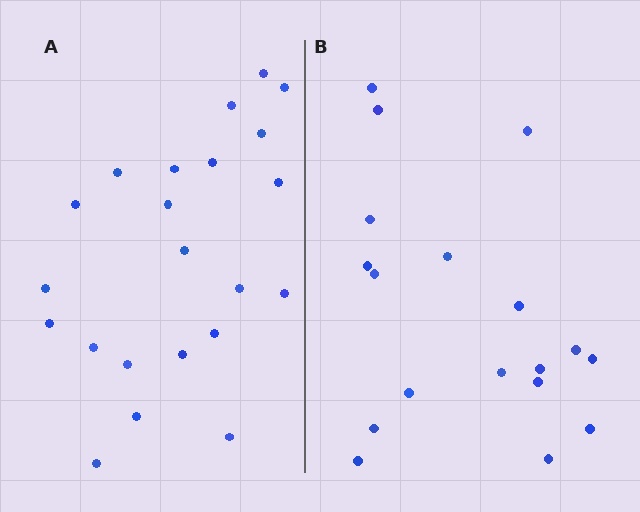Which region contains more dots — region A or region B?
Region A (the left region) has more dots.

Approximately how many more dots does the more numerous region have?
Region A has about 4 more dots than region B.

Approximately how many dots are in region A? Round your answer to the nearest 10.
About 20 dots. (The exact count is 22, which rounds to 20.)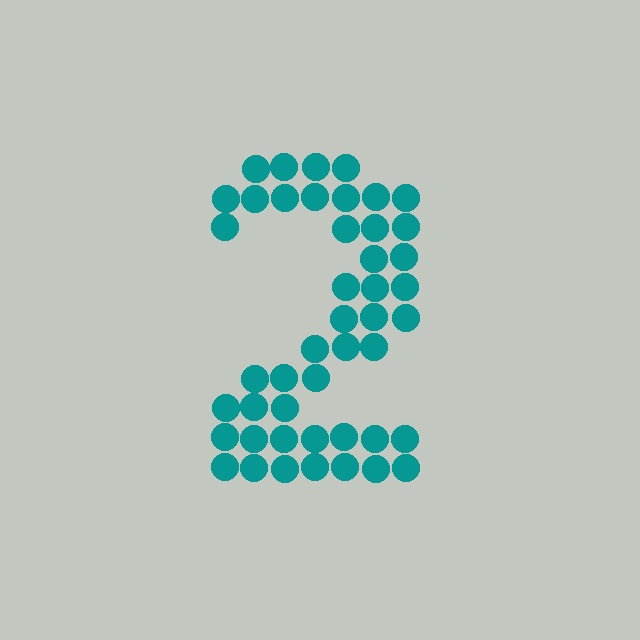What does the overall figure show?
The overall figure shows the digit 2.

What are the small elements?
The small elements are circles.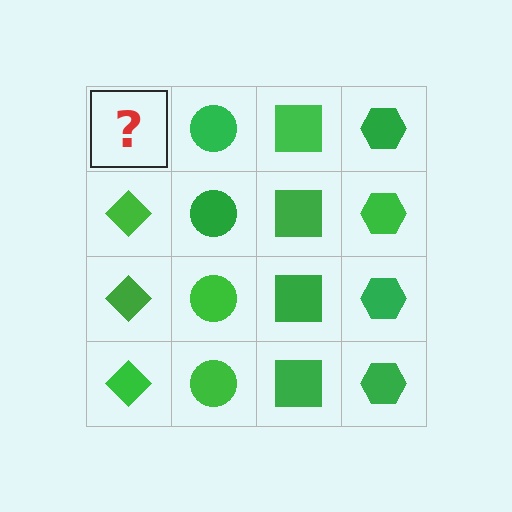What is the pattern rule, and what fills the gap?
The rule is that each column has a consistent shape. The gap should be filled with a green diamond.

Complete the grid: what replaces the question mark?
The question mark should be replaced with a green diamond.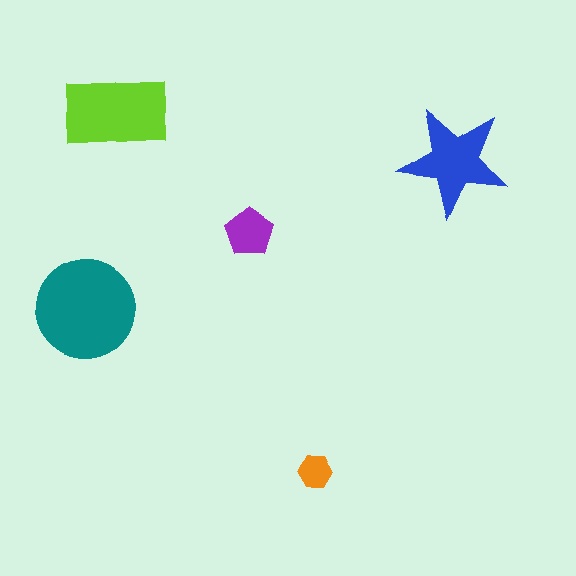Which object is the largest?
The teal circle.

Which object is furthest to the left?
The teal circle is leftmost.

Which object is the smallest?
The orange hexagon.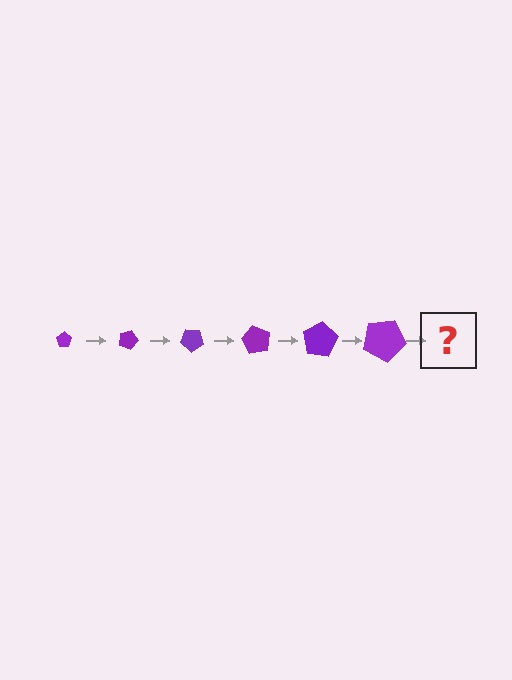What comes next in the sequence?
The next element should be a pentagon, larger than the previous one and rotated 120 degrees from the start.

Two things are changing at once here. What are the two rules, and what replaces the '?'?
The two rules are that the pentagon grows larger each step and it rotates 20 degrees each step. The '?' should be a pentagon, larger than the previous one and rotated 120 degrees from the start.